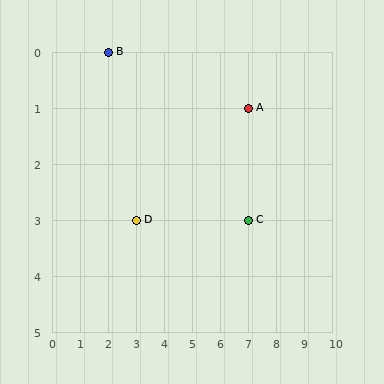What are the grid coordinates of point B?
Point B is at grid coordinates (2, 0).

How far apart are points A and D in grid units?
Points A and D are 4 columns and 2 rows apart (about 4.5 grid units diagonally).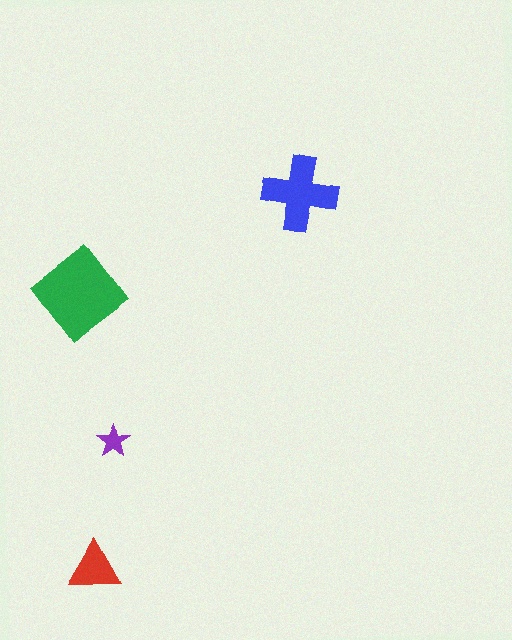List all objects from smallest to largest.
The purple star, the red triangle, the blue cross, the green diamond.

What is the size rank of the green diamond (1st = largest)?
1st.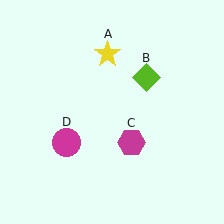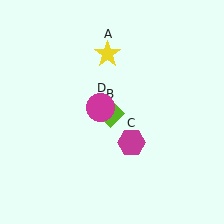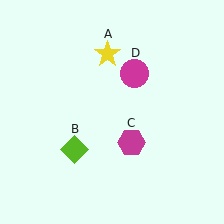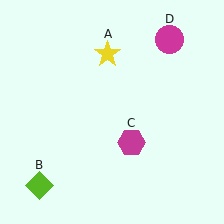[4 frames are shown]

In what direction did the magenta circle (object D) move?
The magenta circle (object D) moved up and to the right.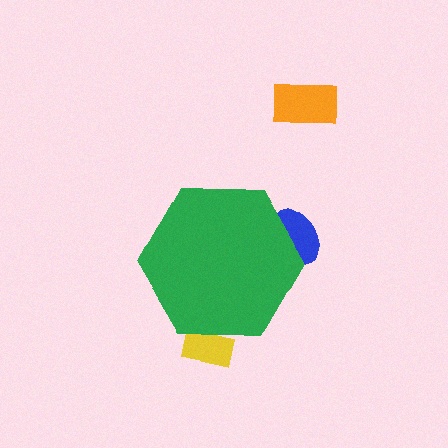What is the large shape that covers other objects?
A green hexagon.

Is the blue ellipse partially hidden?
Yes, the blue ellipse is partially hidden behind the green hexagon.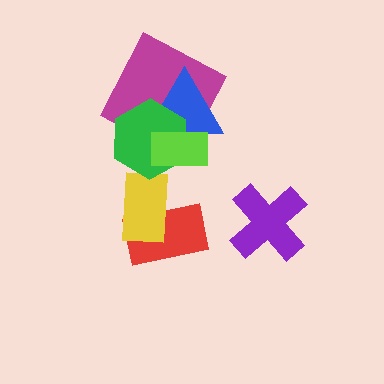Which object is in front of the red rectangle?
The yellow rectangle is in front of the red rectangle.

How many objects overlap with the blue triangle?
3 objects overlap with the blue triangle.